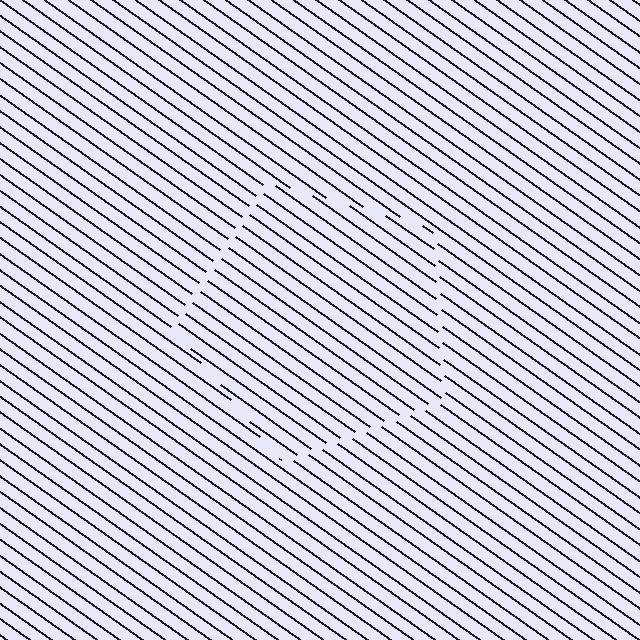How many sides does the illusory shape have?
5 sides — the line-ends trace a pentagon.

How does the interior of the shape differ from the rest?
The interior of the shape contains the same grating, shifted by half a period — the contour is defined by the phase discontinuity where line-ends from the inner and outer gratings abut.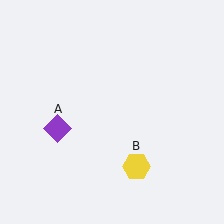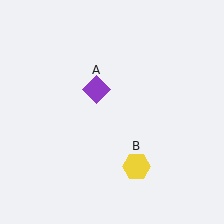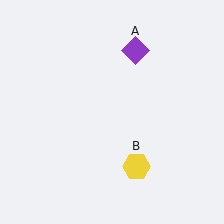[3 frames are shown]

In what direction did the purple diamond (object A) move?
The purple diamond (object A) moved up and to the right.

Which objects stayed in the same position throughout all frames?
Yellow hexagon (object B) remained stationary.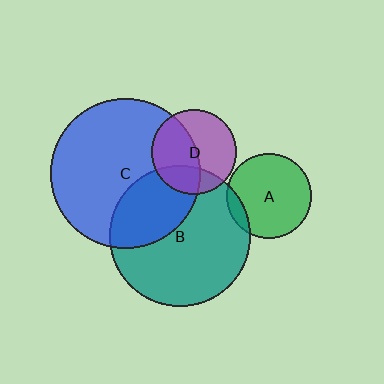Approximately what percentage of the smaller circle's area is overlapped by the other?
Approximately 25%.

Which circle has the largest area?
Circle C (blue).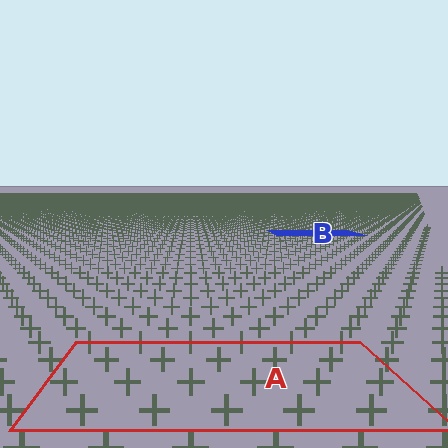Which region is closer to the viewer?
Region A is closer. The texture elements there are larger and more spread out.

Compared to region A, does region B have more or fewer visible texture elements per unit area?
Region B has more texture elements per unit area — they are packed more densely because it is farther away.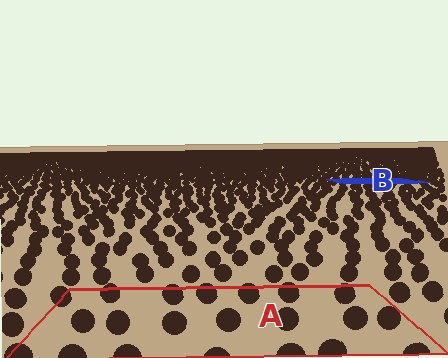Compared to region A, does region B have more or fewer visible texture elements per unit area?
Region B has more texture elements per unit area — they are packed more densely because it is farther away.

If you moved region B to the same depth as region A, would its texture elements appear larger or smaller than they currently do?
They would appear larger. At a closer depth, the same texture elements are projected at a bigger on-screen size.